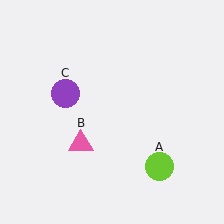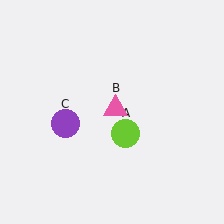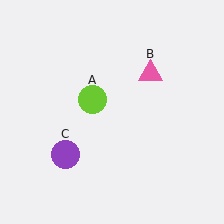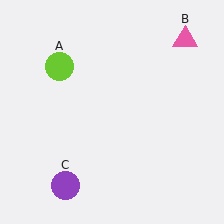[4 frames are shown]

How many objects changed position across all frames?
3 objects changed position: lime circle (object A), pink triangle (object B), purple circle (object C).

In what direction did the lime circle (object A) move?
The lime circle (object A) moved up and to the left.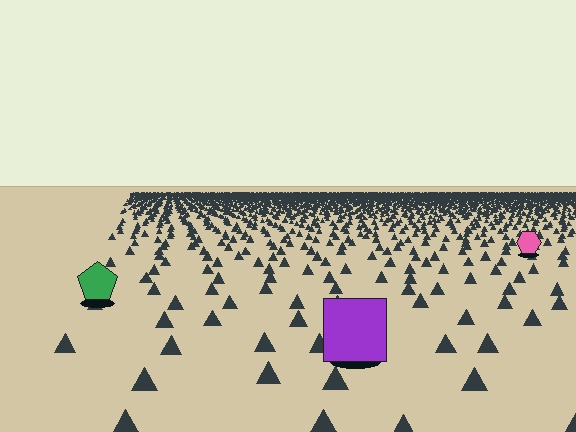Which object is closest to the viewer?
The purple square is closest. The texture marks near it are larger and more spread out.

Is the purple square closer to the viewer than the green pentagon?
Yes. The purple square is closer — you can tell from the texture gradient: the ground texture is coarser near it.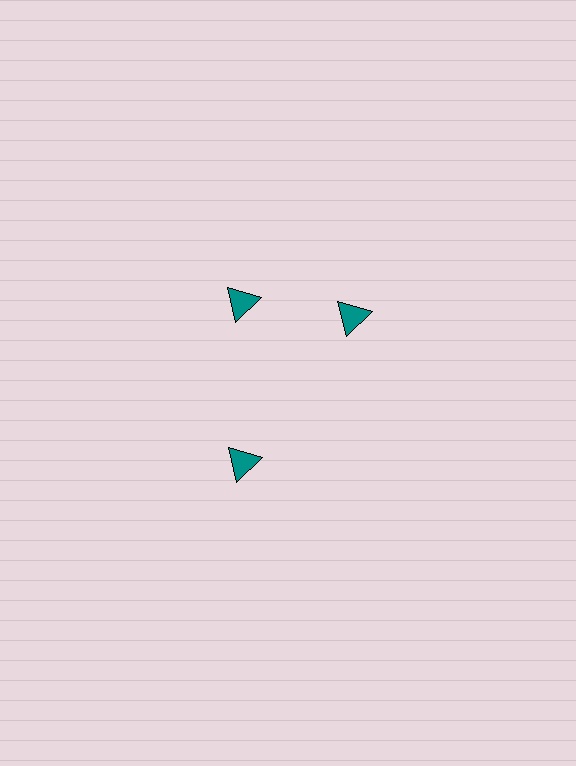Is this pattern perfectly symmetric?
No. The 3 teal triangles are arranged in a ring, but one element near the 3 o'clock position is rotated out of alignment along the ring, breaking the 3-fold rotational symmetry.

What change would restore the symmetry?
The symmetry would be restored by rotating it back into even spacing with its neighbors so that all 3 triangles sit at equal angles and equal distance from the center.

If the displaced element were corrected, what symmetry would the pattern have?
It would have 3-fold rotational symmetry — the pattern would map onto itself every 120 degrees.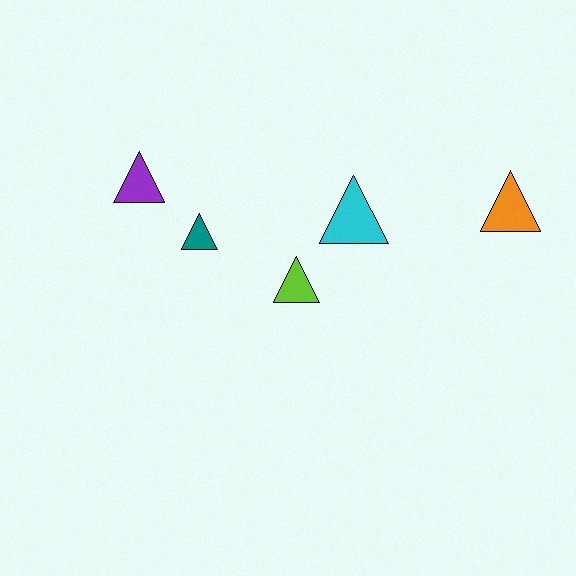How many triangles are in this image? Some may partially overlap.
There are 5 triangles.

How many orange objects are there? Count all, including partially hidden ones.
There is 1 orange object.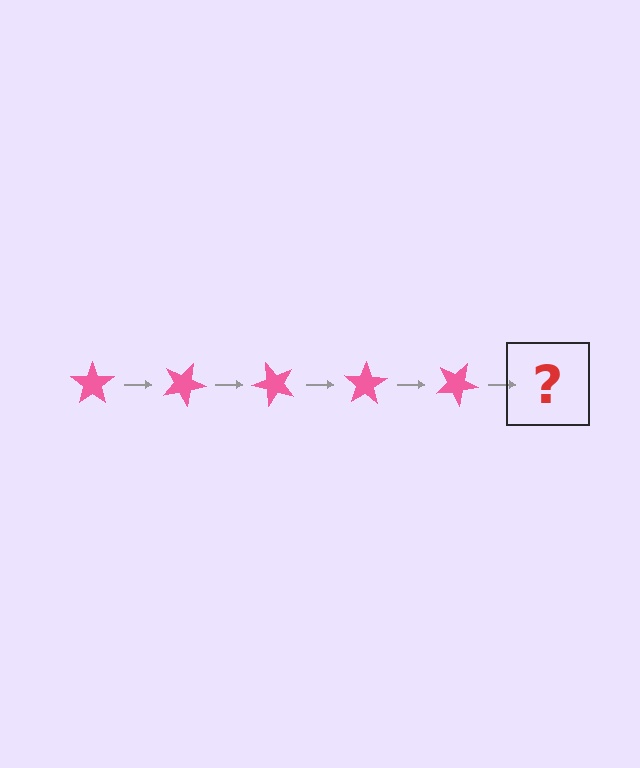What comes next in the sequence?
The next element should be a pink star rotated 125 degrees.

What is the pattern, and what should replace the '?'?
The pattern is that the star rotates 25 degrees each step. The '?' should be a pink star rotated 125 degrees.